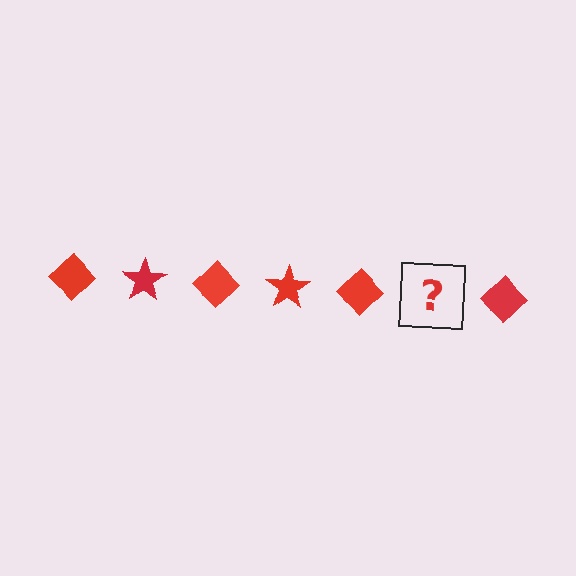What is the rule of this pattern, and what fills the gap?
The rule is that the pattern cycles through diamond, star shapes in red. The gap should be filled with a red star.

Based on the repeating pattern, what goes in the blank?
The blank should be a red star.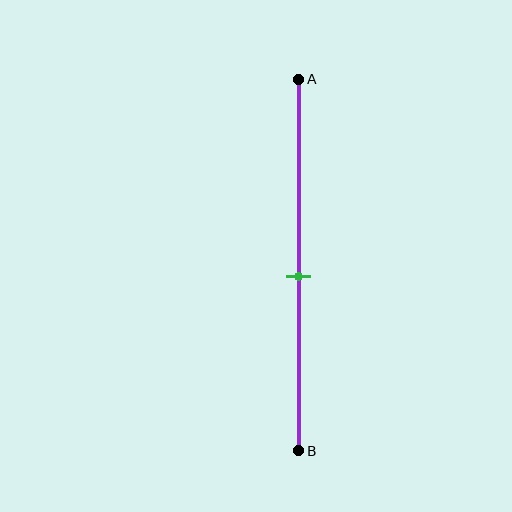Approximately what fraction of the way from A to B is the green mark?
The green mark is approximately 55% of the way from A to B.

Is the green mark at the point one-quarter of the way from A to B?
No, the mark is at about 55% from A, not at the 25% one-quarter point.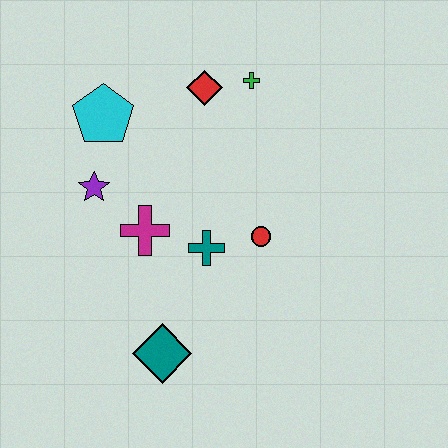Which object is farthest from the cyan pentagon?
The teal diamond is farthest from the cyan pentagon.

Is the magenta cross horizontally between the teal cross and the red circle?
No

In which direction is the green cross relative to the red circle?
The green cross is above the red circle.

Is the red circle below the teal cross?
No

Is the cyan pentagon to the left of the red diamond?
Yes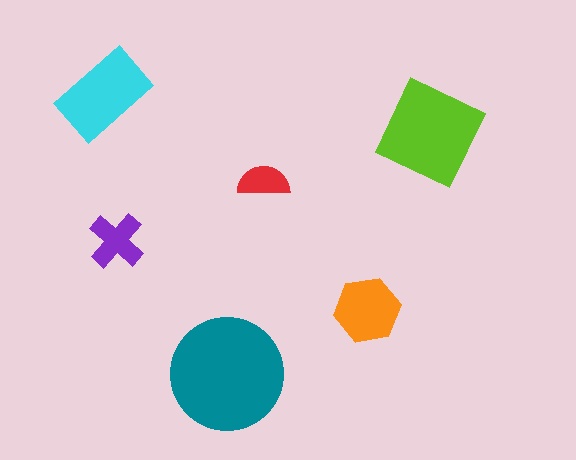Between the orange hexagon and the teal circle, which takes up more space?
The teal circle.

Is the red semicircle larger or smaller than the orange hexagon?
Smaller.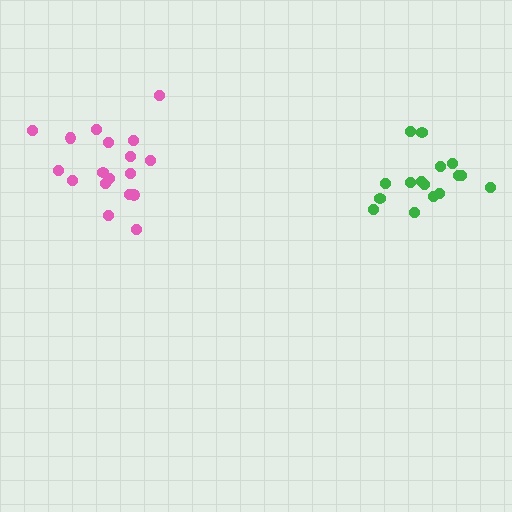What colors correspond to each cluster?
The clusters are colored: pink, green.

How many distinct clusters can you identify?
There are 2 distinct clusters.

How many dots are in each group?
Group 1: 18 dots, Group 2: 16 dots (34 total).